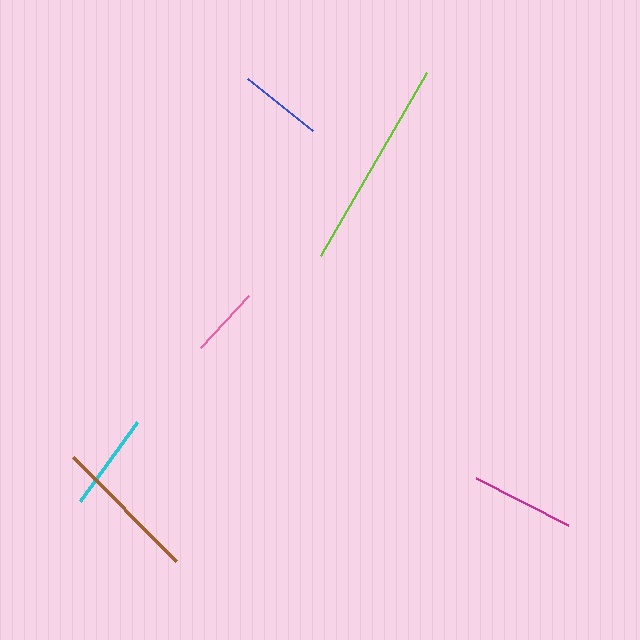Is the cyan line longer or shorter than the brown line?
The brown line is longer than the cyan line.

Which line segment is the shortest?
The pink line is the shortest at approximately 71 pixels.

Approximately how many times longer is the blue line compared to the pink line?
The blue line is approximately 1.2 times the length of the pink line.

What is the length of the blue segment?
The blue segment is approximately 83 pixels long.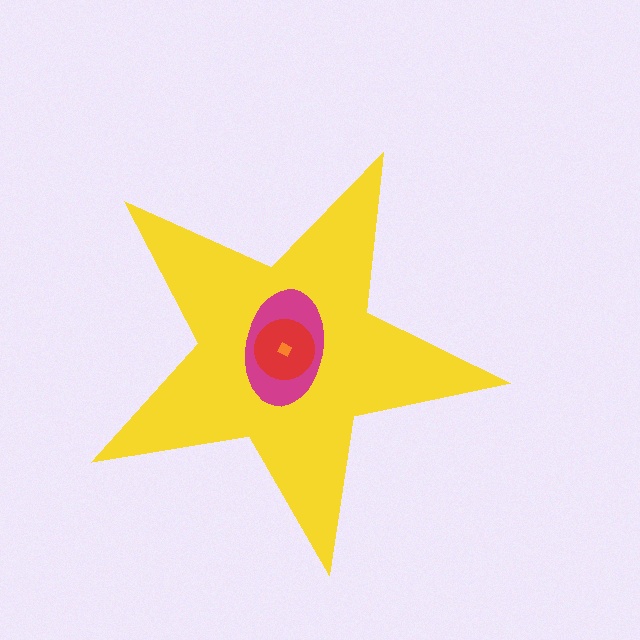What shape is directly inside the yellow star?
The magenta ellipse.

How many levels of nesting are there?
4.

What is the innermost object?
The orange diamond.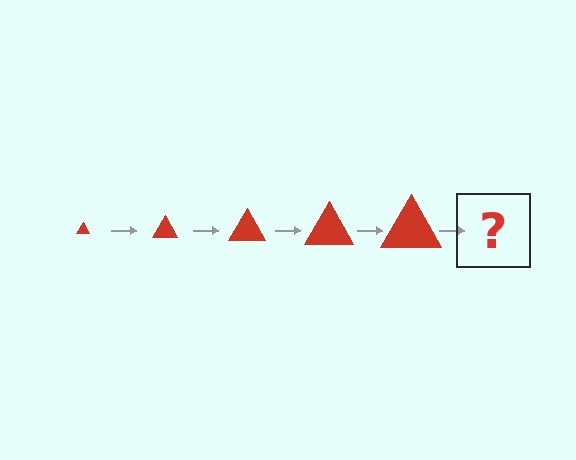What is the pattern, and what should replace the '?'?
The pattern is that the triangle gets progressively larger each step. The '?' should be a red triangle, larger than the previous one.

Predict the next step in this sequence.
The next step is a red triangle, larger than the previous one.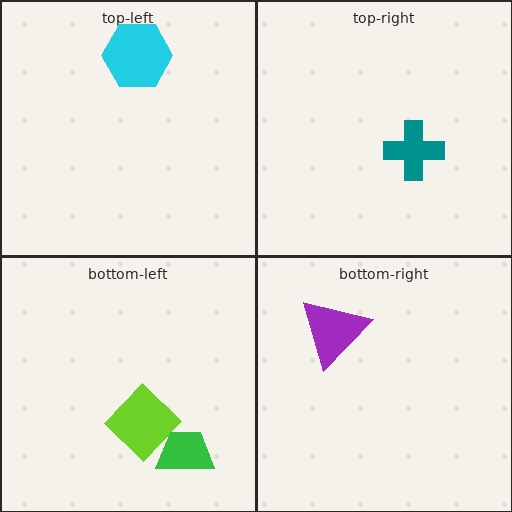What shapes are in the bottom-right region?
The purple triangle.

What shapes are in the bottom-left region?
The lime diamond, the green trapezoid.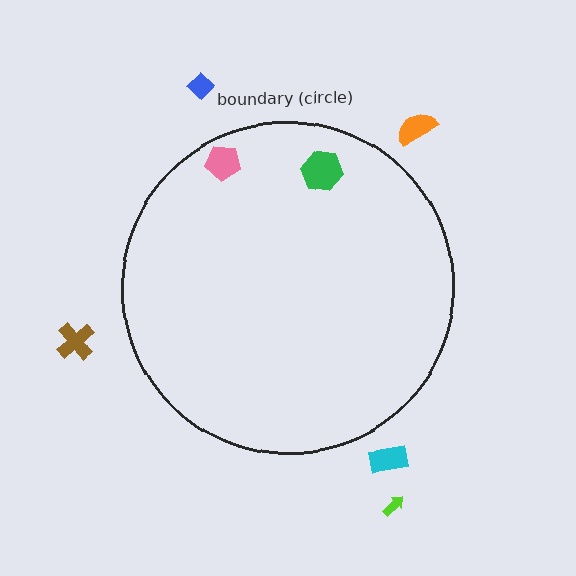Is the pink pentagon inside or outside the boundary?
Inside.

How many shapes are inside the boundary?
2 inside, 5 outside.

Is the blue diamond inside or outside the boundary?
Outside.